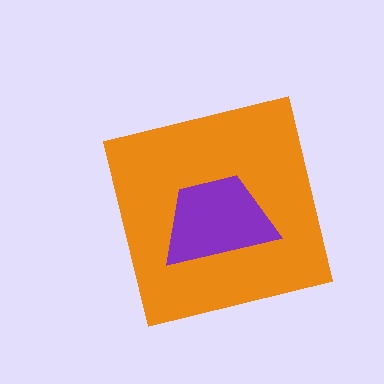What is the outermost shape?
The orange square.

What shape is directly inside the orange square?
The purple trapezoid.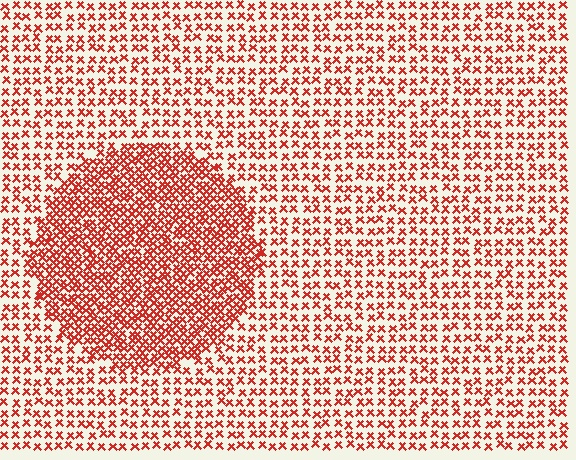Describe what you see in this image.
The image contains small red elements arranged at two different densities. A circle-shaped region is visible where the elements are more densely packed than the surrounding area.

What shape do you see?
I see a circle.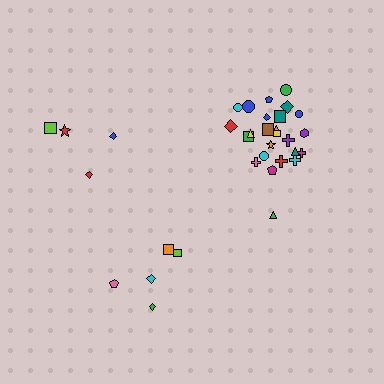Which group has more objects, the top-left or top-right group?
The top-right group.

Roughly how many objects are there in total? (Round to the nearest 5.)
Roughly 35 objects in total.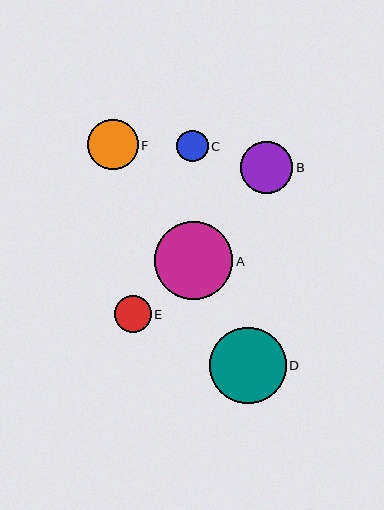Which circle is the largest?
Circle A is the largest with a size of approximately 79 pixels.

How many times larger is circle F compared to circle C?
Circle F is approximately 1.6 times the size of circle C.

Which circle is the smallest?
Circle C is the smallest with a size of approximately 32 pixels.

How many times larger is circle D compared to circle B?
Circle D is approximately 1.5 times the size of circle B.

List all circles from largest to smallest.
From largest to smallest: A, D, B, F, E, C.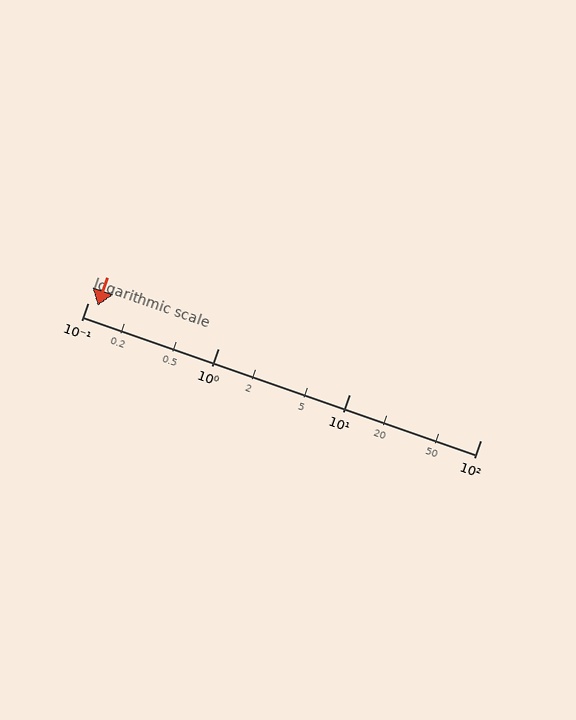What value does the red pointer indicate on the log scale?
The pointer indicates approximately 0.12.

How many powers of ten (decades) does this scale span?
The scale spans 3 decades, from 0.1 to 100.